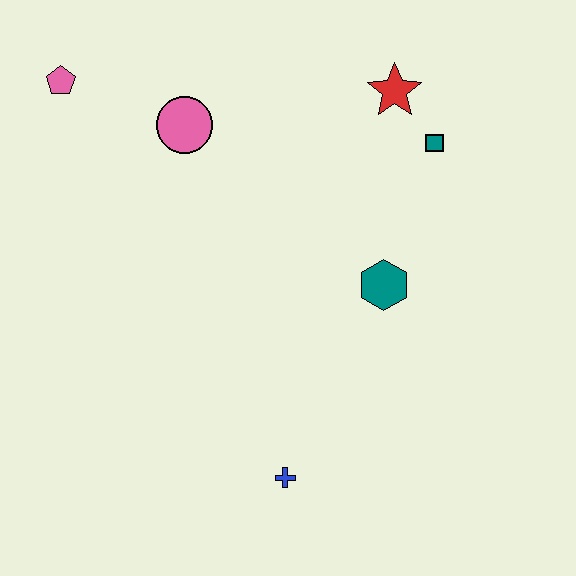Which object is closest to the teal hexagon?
The teal square is closest to the teal hexagon.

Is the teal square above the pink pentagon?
No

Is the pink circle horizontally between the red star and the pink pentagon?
Yes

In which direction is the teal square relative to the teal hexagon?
The teal square is above the teal hexagon.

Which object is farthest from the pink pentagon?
The blue cross is farthest from the pink pentagon.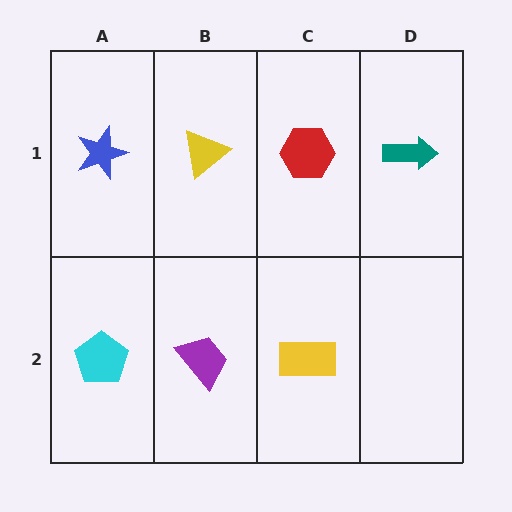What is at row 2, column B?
A purple trapezoid.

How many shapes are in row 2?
3 shapes.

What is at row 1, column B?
A yellow triangle.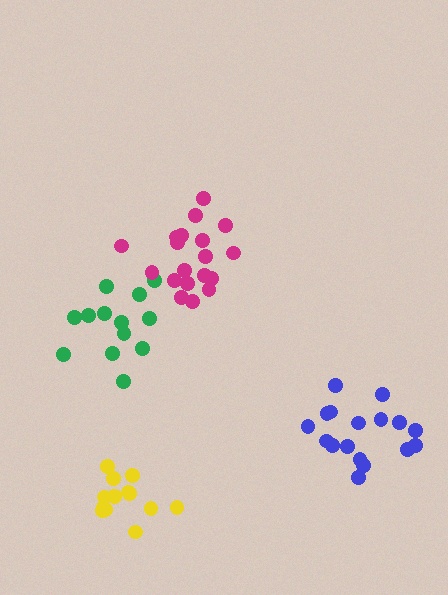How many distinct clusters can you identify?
There are 4 distinct clusters.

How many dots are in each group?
Group 1: 13 dots, Group 2: 13 dots, Group 3: 19 dots, Group 4: 17 dots (62 total).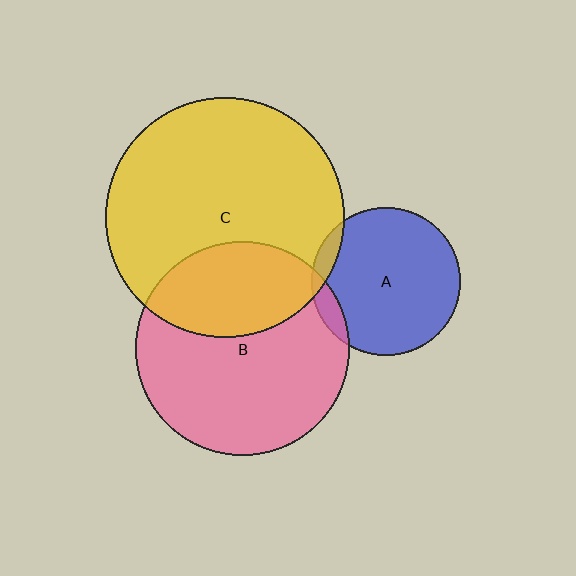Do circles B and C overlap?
Yes.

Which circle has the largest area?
Circle C (yellow).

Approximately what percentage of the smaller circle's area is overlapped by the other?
Approximately 35%.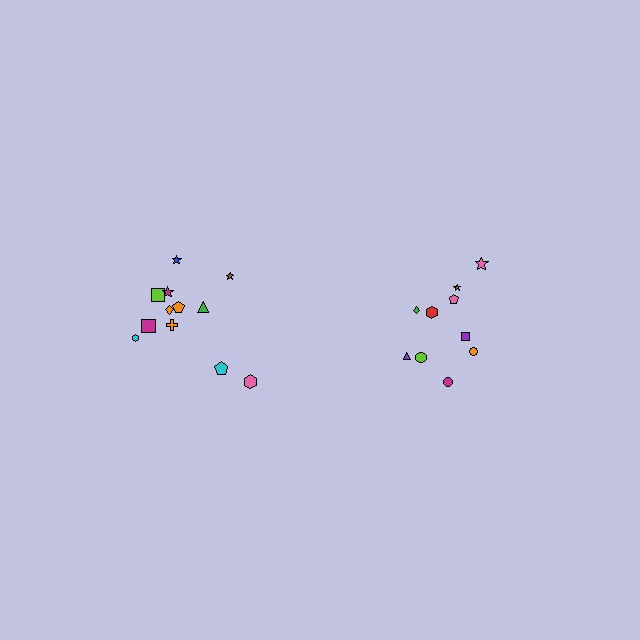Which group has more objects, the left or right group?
The left group.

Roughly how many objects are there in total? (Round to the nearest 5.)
Roughly 20 objects in total.